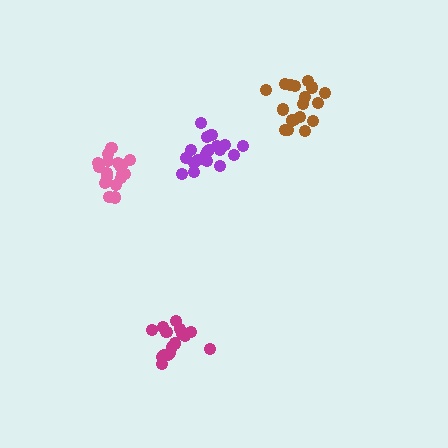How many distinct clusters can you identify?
There are 4 distinct clusters.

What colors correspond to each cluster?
The clusters are colored: magenta, pink, brown, purple.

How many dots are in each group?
Group 1: 16 dots, Group 2: 20 dots, Group 3: 18 dots, Group 4: 21 dots (75 total).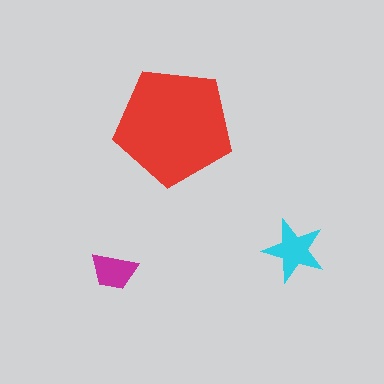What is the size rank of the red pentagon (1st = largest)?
1st.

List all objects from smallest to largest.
The magenta trapezoid, the cyan star, the red pentagon.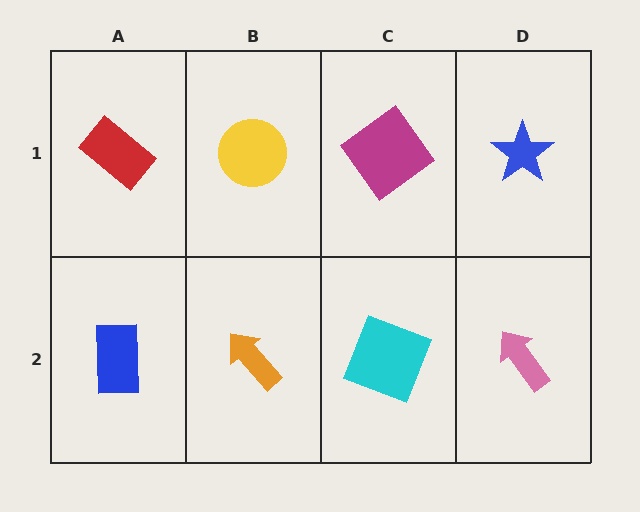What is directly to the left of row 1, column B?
A red rectangle.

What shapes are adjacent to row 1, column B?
An orange arrow (row 2, column B), a red rectangle (row 1, column A), a magenta diamond (row 1, column C).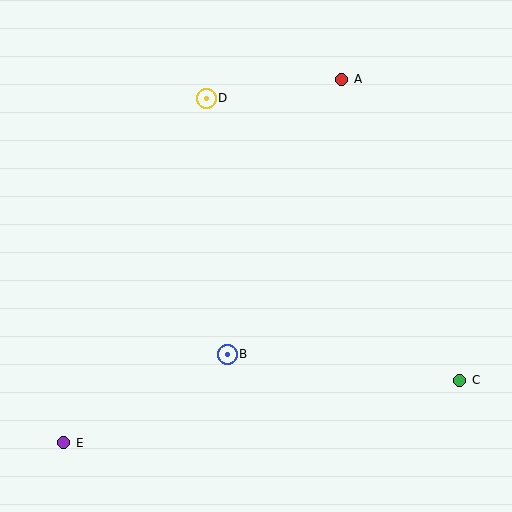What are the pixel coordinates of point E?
Point E is at (64, 443).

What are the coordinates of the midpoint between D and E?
The midpoint between D and E is at (135, 270).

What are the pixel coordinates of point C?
Point C is at (460, 380).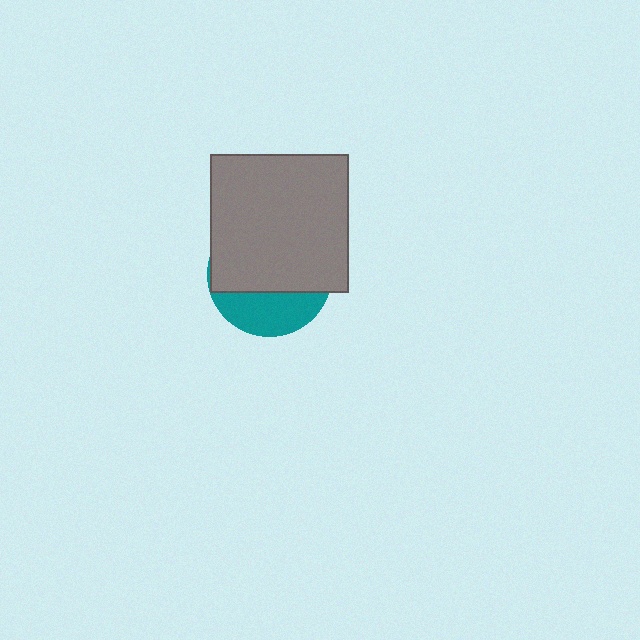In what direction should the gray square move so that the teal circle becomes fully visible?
The gray square should move up. That is the shortest direction to clear the overlap and leave the teal circle fully visible.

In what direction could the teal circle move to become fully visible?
The teal circle could move down. That would shift it out from behind the gray square entirely.